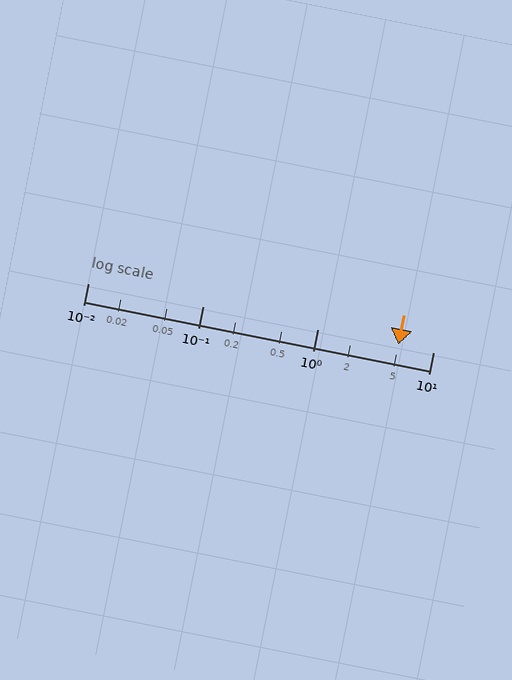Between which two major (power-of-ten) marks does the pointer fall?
The pointer is between 1 and 10.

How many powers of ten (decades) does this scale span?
The scale spans 3 decades, from 0.01 to 10.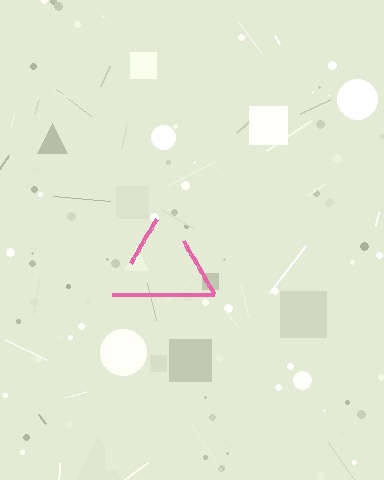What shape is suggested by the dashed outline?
The dashed outline suggests a triangle.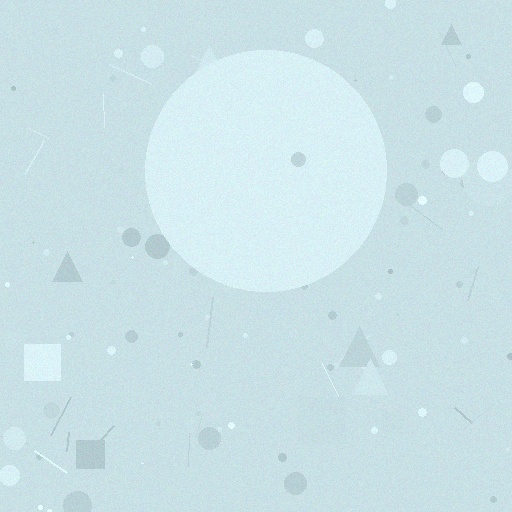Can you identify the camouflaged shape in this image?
The camouflaged shape is a circle.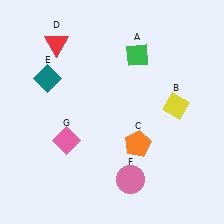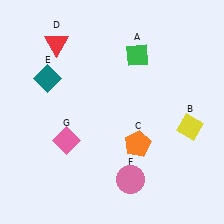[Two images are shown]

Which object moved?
The yellow diamond (B) moved down.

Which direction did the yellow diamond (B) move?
The yellow diamond (B) moved down.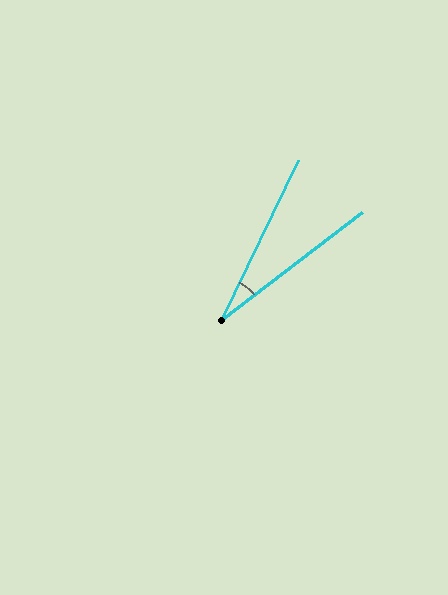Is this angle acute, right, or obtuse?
It is acute.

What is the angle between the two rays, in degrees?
Approximately 27 degrees.